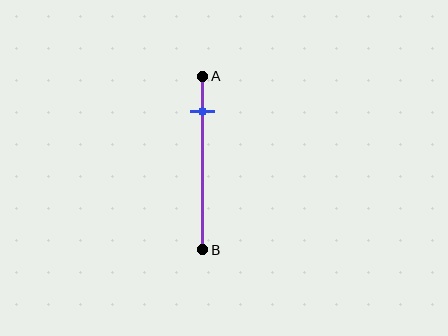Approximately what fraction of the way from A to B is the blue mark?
The blue mark is approximately 20% of the way from A to B.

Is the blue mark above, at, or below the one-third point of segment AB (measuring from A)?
The blue mark is above the one-third point of segment AB.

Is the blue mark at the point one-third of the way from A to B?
No, the mark is at about 20% from A, not at the 33% one-third point.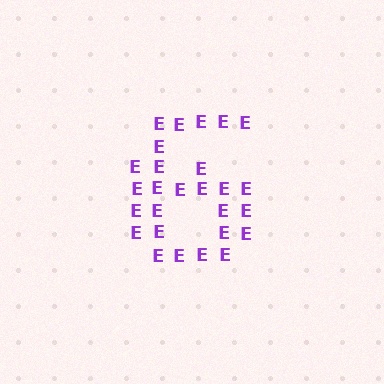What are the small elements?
The small elements are letter E's.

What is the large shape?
The large shape is the digit 6.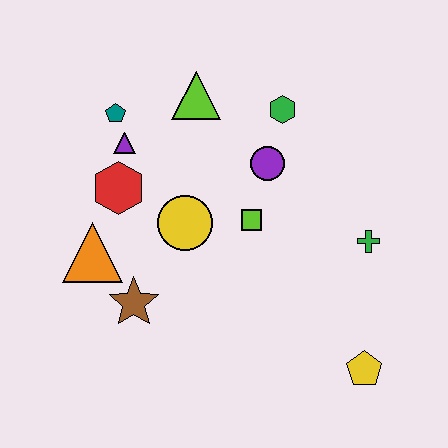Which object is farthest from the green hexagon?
The yellow pentagon is farthest from the green hexagon.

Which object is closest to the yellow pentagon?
The green cross is closest to the yellow pentagon.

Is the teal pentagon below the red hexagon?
No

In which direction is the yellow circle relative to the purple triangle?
The yellow circle is below the purple triangle.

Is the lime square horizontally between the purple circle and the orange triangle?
Yes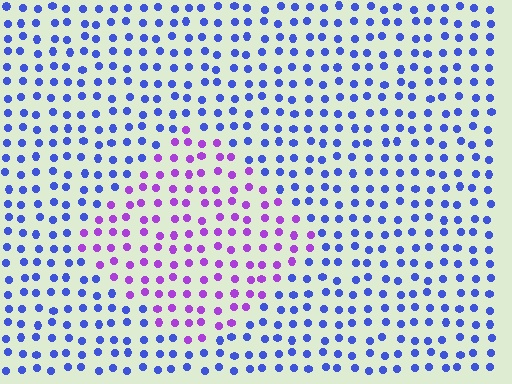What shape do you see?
I see a diamond.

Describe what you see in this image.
The image is filled with small blue elements in a uniform arrangement. A diamond-shaped region is visible where the elements are tinted to a slightly different hue, forming a subtle color boundary.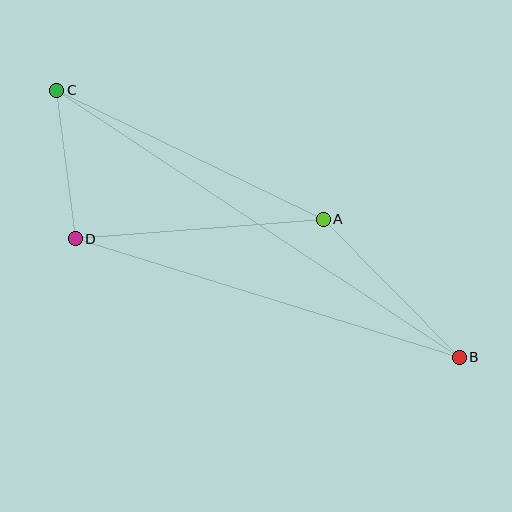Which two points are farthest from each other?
Points B and C are farthest from each other.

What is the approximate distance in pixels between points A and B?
The distance between A and B is approximately 194 pixels.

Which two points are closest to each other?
Points C and D are closest to each other.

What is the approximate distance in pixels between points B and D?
The distance between B and D is approximately 402 pixels.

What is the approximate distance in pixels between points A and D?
The distance between A and D is approximately 249 pixels.